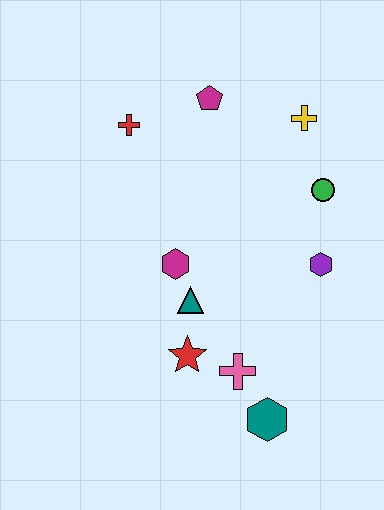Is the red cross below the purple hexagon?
No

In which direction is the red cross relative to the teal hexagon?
The red cross is above the teal hexagon.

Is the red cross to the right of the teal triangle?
No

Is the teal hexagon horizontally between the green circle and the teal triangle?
Yes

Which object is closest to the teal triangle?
The magenta hexagon is closest to the teal triangle.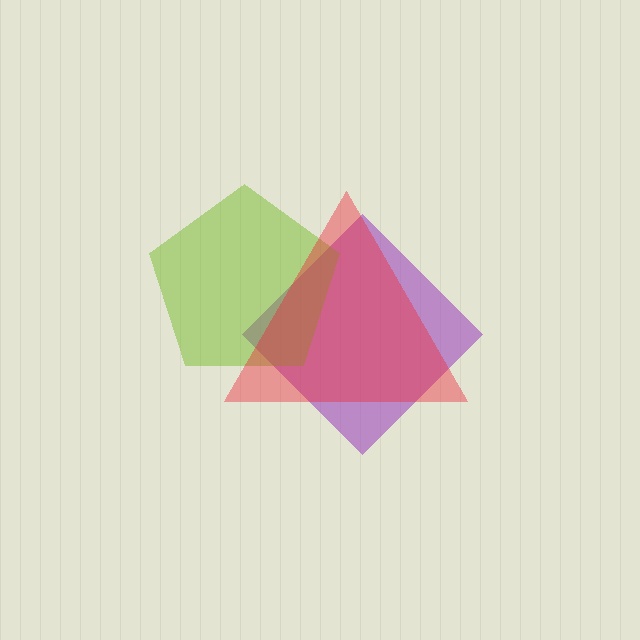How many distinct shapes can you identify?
There are 3 distinct shapes: a purple diamond, a lime pentagon, a red triangle.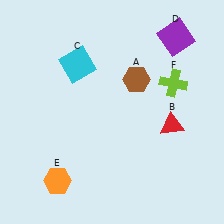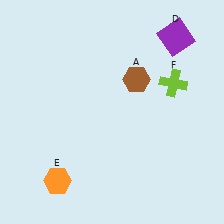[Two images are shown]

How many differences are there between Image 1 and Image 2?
There are 2 differences between the two images.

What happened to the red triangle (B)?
The red triangle (B) was removed in Image 2. It was in the bottom-right area of Image 1.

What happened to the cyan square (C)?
The cyan square (C) was removed in Image 2. It was in the top-left area of Image 1.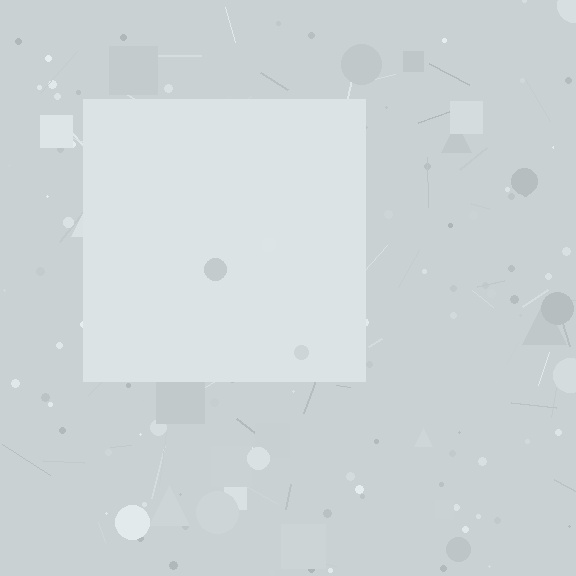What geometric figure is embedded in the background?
A square is embedded in the background.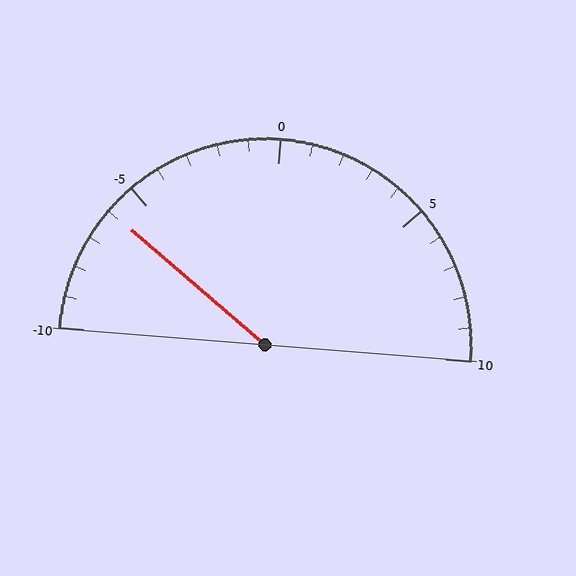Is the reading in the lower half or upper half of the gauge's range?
The reading is in the lower half of the range (-10 to 10).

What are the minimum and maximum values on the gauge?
The gauge ranges from -10 to 10.